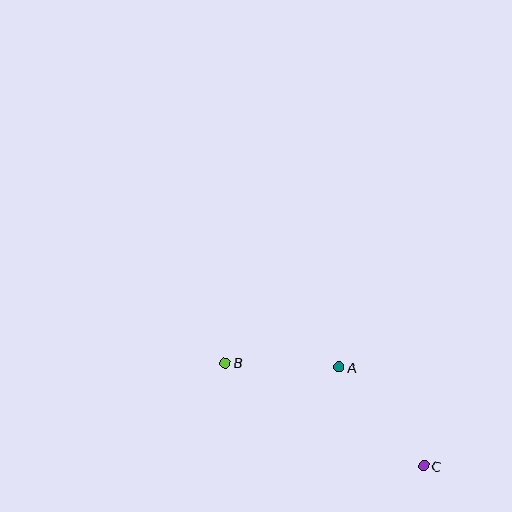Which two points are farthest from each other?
Points B and C are farthest from each other.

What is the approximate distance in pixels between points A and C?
The distance between A and C is approximately 130 pixels.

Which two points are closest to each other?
Points A and B are closest to each other.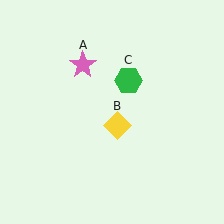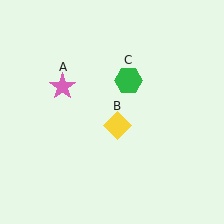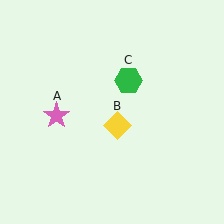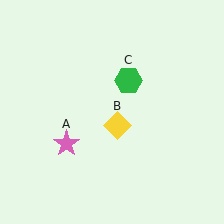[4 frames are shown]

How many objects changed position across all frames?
1 object changed position: pink star (object A).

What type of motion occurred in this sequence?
The pink star (object A) rotated counterclockwise around the center of the scene.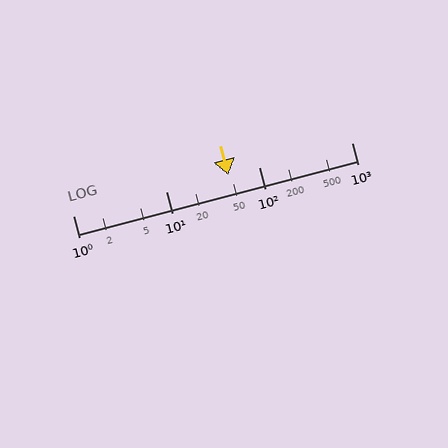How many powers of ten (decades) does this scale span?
The scale spans 3 decades, from 1 to 1000.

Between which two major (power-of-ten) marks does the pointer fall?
The pointer is between 10 and 100.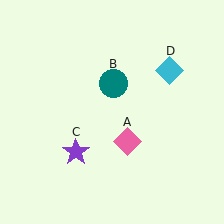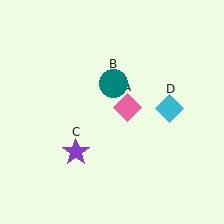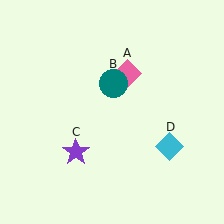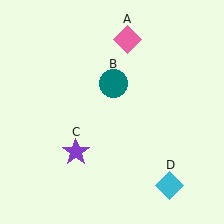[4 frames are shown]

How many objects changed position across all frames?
2 objects changed position: pink diamond (object A), cyan diamond (object D).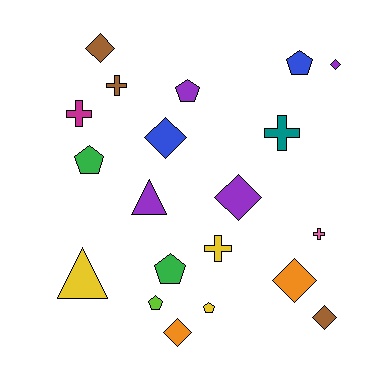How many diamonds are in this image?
There are 7 diamonds.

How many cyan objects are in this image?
There are no cyan objects.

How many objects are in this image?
There are 20 objects.